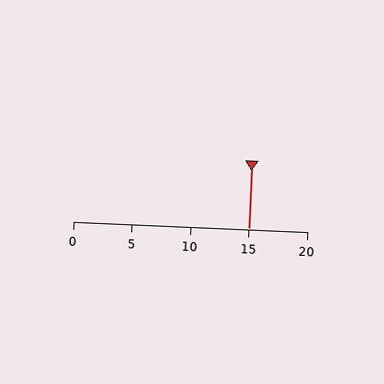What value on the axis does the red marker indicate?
The marker indicates approximately 15.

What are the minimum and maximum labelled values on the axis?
The axis runs from 0 to 20.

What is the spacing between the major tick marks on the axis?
The major ticks are spaced 5 apart.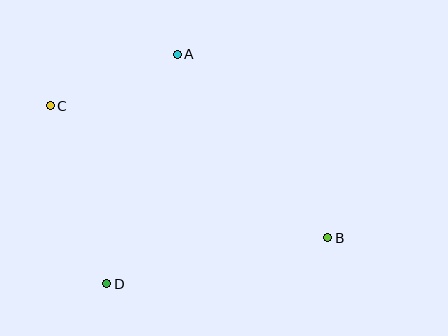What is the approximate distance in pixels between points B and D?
The distance between B and D is approximately 226 pixels.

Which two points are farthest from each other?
Points B and C are farthest from each other.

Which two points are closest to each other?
Points A and C are closest to each other.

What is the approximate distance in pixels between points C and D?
The distance between C and D is approximately 187 pixels.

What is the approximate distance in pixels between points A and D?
The distance between A and D is approximately 240 pixels.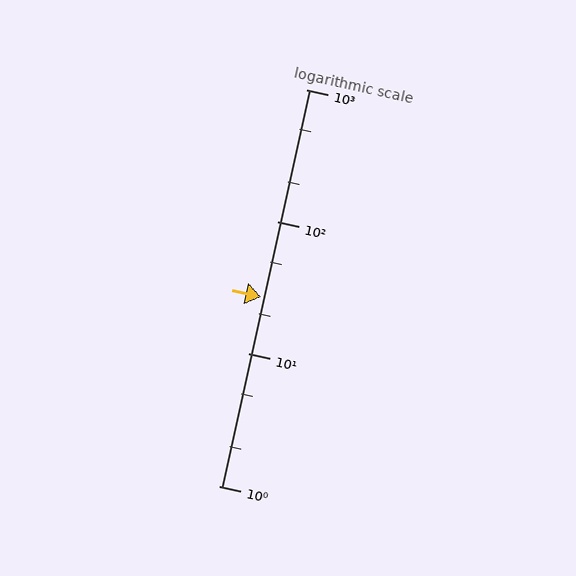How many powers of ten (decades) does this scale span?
The scale spans 3 decades, from 1 to 1000.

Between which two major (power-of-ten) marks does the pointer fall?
The pointer is between 10 and 100.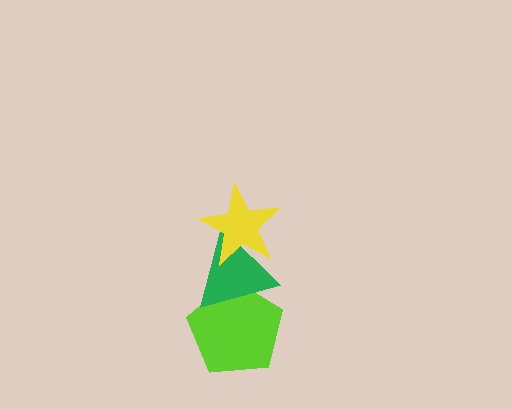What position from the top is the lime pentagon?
The lime pentagon is 3rd from the top.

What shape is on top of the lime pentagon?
The green triangle is on top of the lime pentagon.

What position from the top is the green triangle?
The green triangle is 2nd from the top.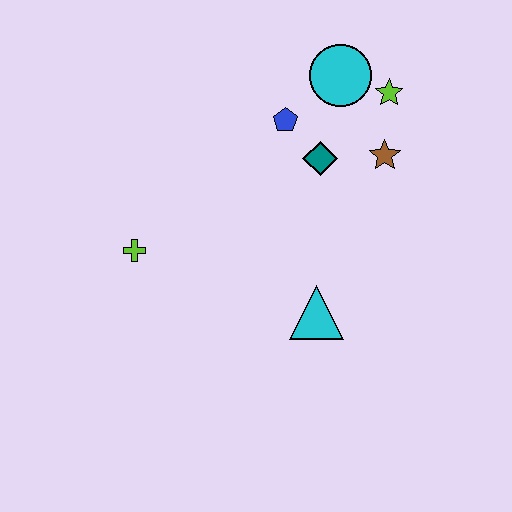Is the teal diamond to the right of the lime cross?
Yes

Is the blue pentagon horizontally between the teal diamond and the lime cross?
Yes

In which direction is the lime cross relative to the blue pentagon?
The lime cross is to the left of the blue pentagon.